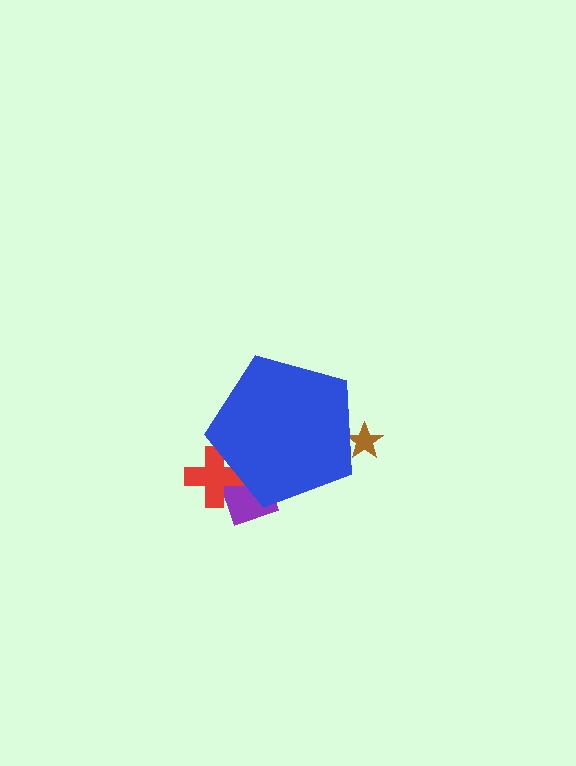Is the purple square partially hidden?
Yes, the purple square is partially hidden behind the blue pentagon.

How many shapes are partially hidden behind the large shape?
3 shapes are partially hidden.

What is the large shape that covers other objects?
A blue pentagon.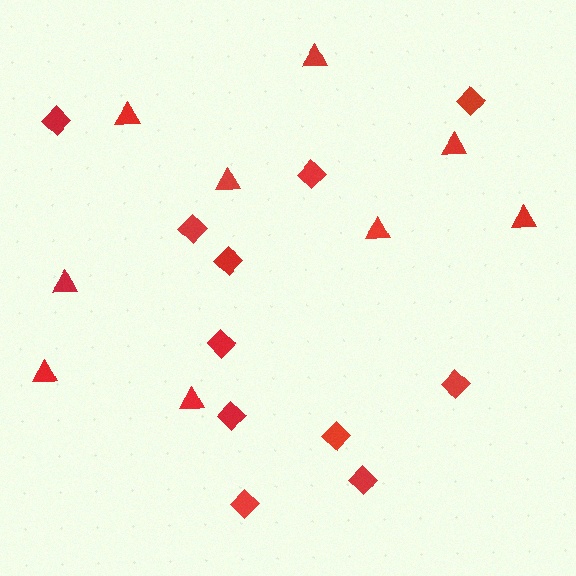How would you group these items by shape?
There are 2 groups: one group of triangles (9) and one group of diamonds (11).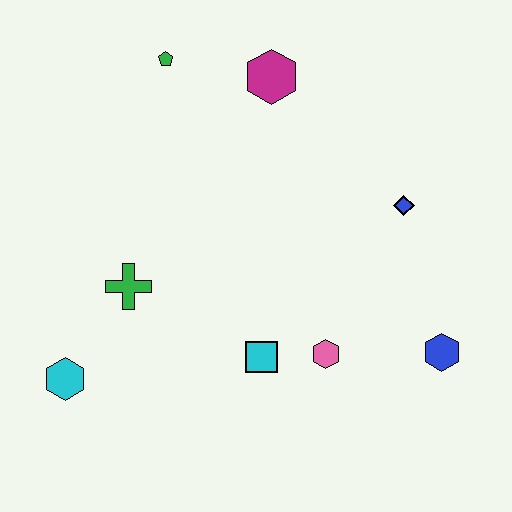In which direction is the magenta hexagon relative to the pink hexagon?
The magenta hexagon is above the pink hexagon.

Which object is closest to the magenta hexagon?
The green pentagon is closest to the magenta hexagon.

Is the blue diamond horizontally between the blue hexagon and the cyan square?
Yes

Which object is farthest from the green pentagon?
The blue hexagon is farthest from the green pentagon.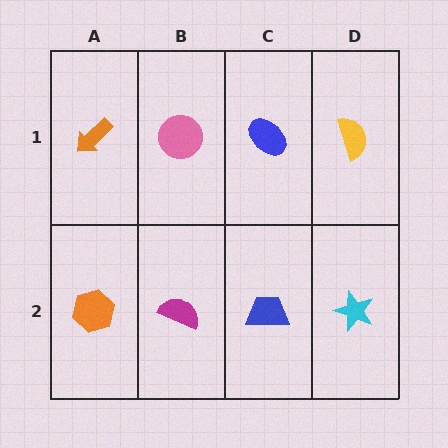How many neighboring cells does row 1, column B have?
3.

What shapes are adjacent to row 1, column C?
A blue trapezoid (row 2, column C), a pink circle (row 1, column B), a yellow semicircle (row 1, column D).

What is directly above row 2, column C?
A blue ellipse.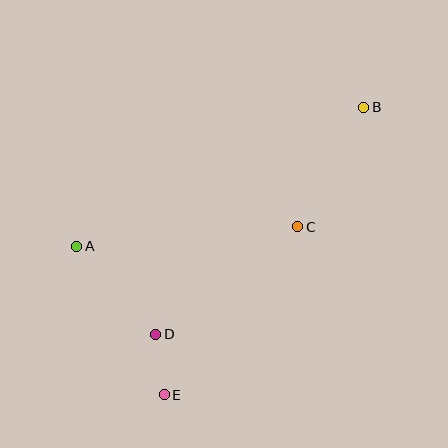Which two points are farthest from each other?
Points B and E are farthest from each other.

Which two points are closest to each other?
Points D and E are closest to each other.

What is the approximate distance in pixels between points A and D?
The distance between A and D is approximately 118 pixels.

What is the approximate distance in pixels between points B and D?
The distance between B and D is approximately 308 pixels.